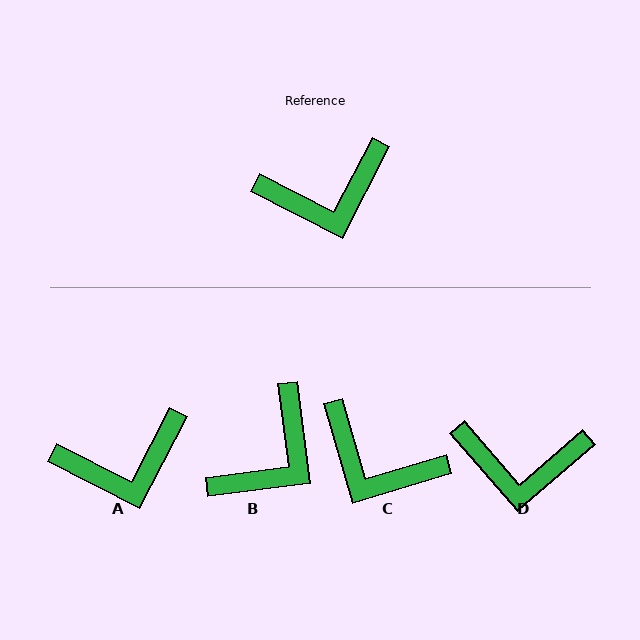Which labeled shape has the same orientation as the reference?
A.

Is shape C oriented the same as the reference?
No, it is off by about 46 degrees.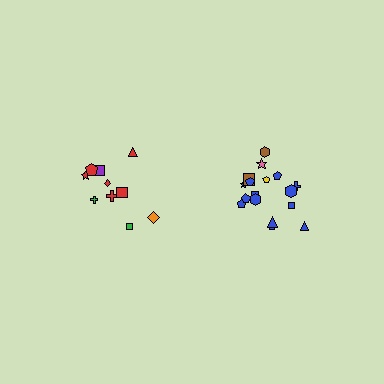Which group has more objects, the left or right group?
The right group.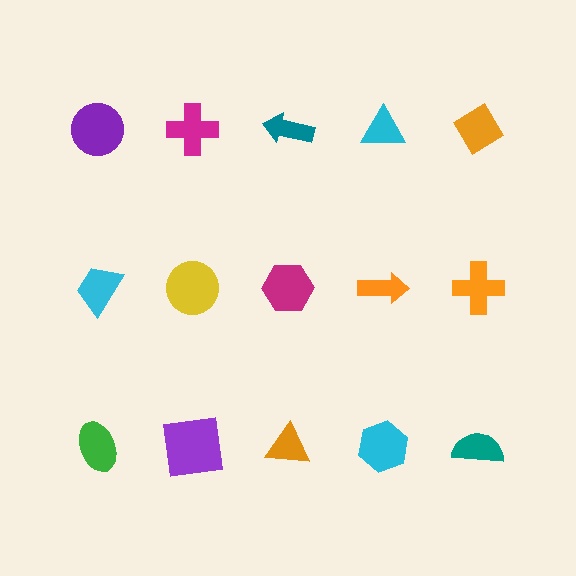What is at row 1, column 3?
A teal arrow.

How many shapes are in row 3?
5 shapes.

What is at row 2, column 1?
A cyan trapezoid.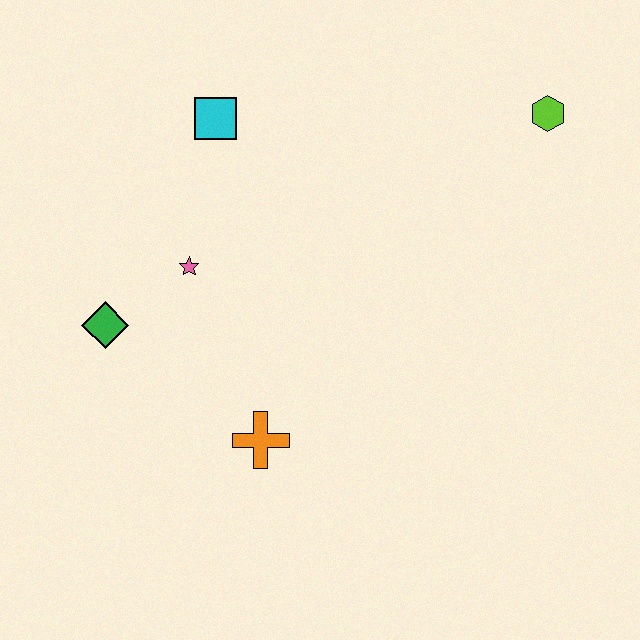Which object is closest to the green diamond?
The pink star is closest to the green diamond.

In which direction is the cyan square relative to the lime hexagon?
The cyan square is to the left of the lime hexagon.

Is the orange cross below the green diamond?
Yes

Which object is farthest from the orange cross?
The lime hexagon is farthest from the orange cross.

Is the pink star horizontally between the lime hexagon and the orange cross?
No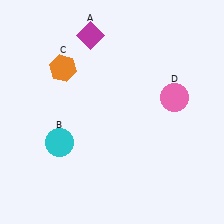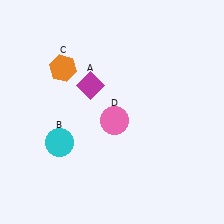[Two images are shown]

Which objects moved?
The objects that moved are: the magenta diamond (A), the pink circle (D).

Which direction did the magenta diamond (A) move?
The magenta diamond (A) moved down.